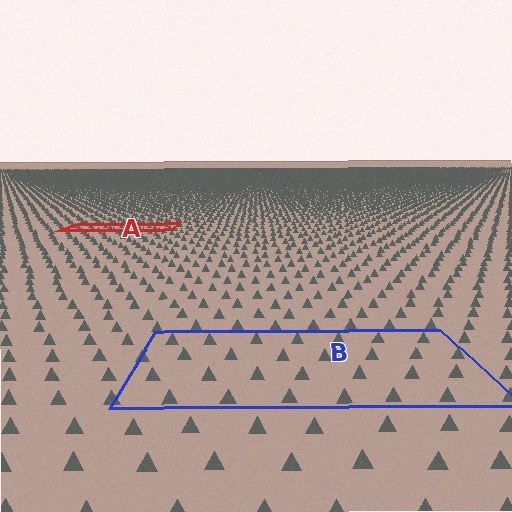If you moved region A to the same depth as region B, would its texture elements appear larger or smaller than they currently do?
They would appear larger. At a closer depth, the same texture elements are projected at a bigger on-screen size.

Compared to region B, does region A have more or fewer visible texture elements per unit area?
Region A has more texture elements per unit area — they are packed more densely because it is farther away.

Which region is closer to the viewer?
Region B is closer. The texture elements there are larger and more spread out.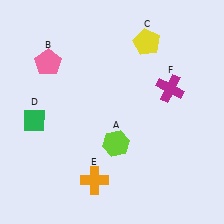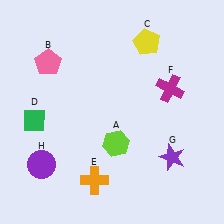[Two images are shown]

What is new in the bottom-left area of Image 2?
A purple circle (H) was added in the bottom-left area of Image 2.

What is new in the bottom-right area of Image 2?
A purple star (G) was added in the bottom-right area of Image 2.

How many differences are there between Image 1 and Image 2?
There are 2 differences between the two images.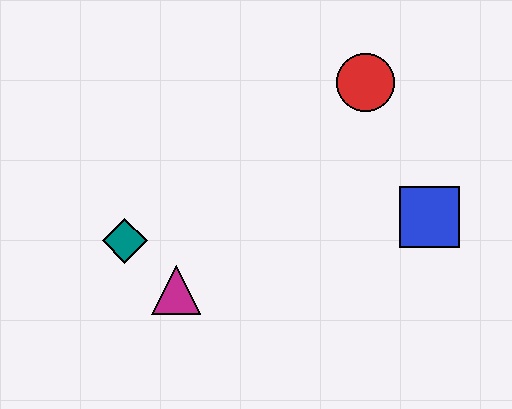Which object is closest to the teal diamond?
The magenta triangle is closest to the teal diamond.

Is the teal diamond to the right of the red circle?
No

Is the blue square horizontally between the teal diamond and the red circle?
No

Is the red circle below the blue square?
No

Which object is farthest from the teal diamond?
The blue square is farthest from the teal diamond.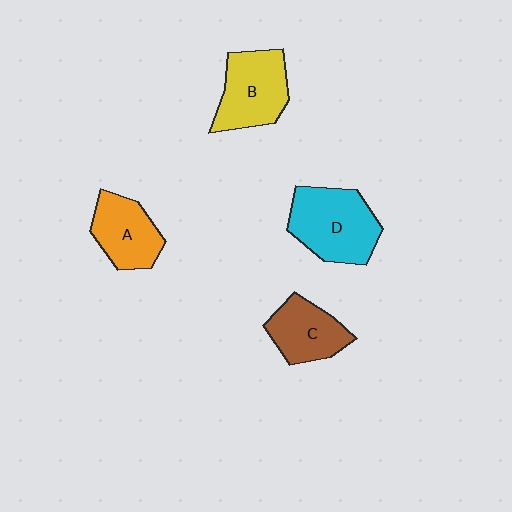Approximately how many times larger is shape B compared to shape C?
Approximately 1.2 times.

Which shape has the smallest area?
Shape C (brown).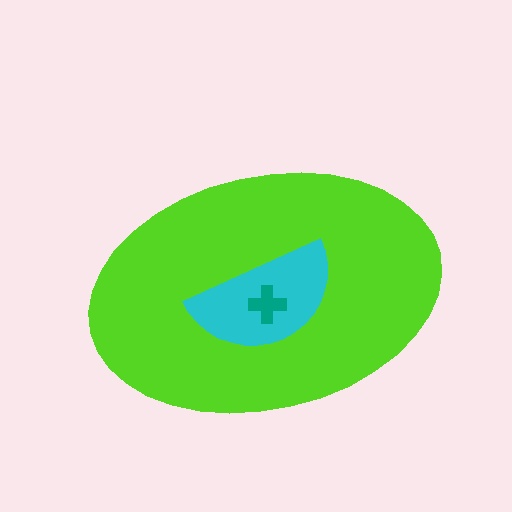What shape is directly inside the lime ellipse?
The cyan semicircle.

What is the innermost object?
The teal cross.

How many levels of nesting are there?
3.